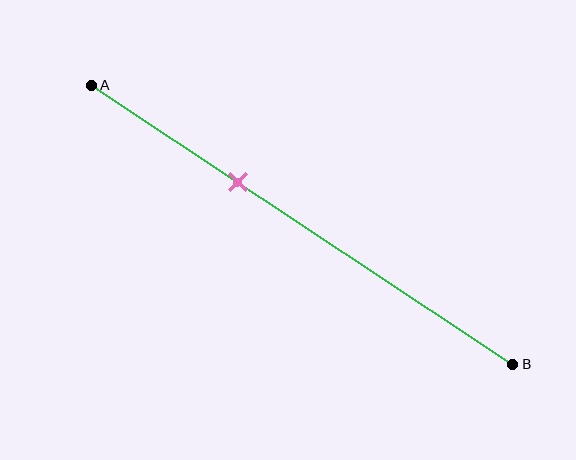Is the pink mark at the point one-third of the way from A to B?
Yes, the mark is approximately at the one-third point.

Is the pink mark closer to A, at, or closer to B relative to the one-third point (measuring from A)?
The pink mark is approximately at the one-third point of segment AB.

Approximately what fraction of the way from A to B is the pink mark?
The pink mark is approximately 35% of the way from A to B.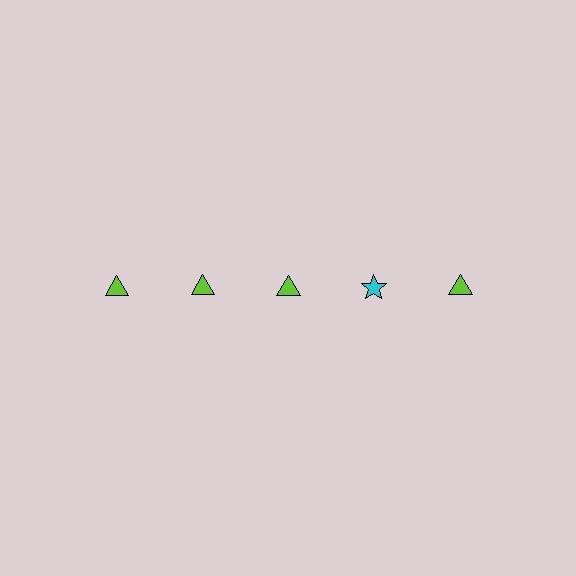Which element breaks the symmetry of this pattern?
The cyan star in the top row, second from right column breaks the symmetry. All other shapes are lime triangles.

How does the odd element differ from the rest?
It differs in both color (cyan instead of lime) and shape (star instead of triangle).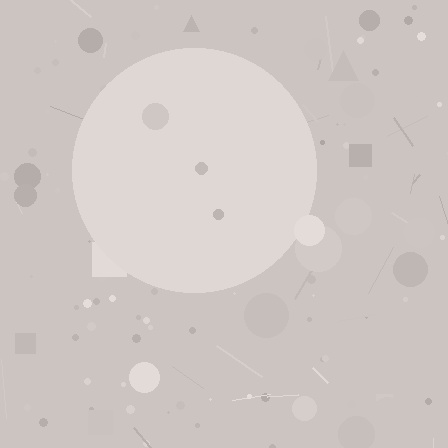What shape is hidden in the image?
A circle is hidden in the image.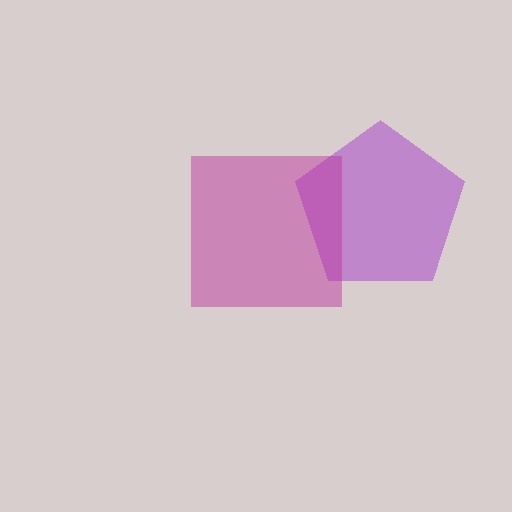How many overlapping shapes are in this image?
There are 2 overlapping shapes in the image.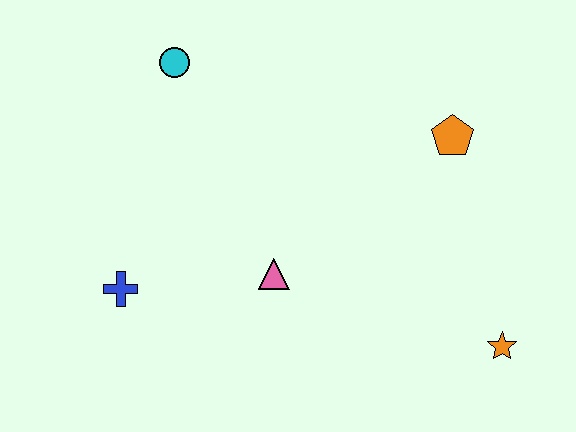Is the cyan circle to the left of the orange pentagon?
Yes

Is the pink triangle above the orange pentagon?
No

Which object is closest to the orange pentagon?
The orange star is closest to the orange pentagon.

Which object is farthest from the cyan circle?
The orange star is farthest from the cyan circle.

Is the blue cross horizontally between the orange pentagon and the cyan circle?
No